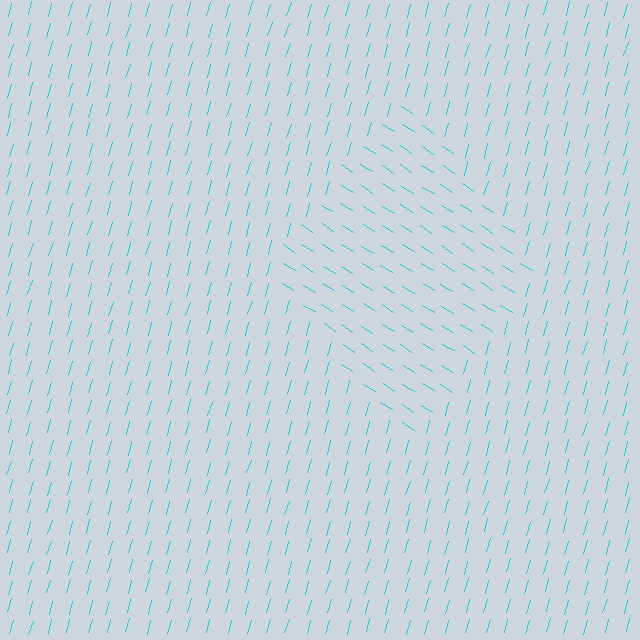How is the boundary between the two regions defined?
The boundary is defined purely by a change in line orientation (approximately 74 degrees difference). All lines are the same color and thickness.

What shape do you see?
I see a diamond.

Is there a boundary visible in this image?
Yes, there is a texture boundary formed by a change in line orientation.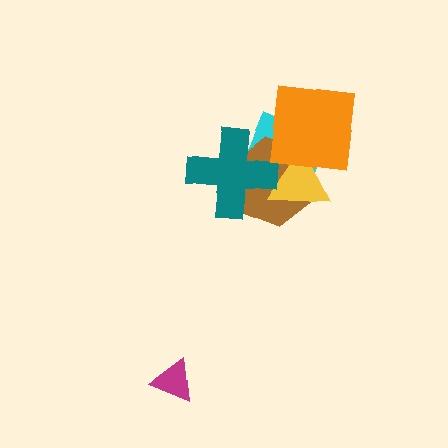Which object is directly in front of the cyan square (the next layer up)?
The brown hexagon is directly in front of the cyan square.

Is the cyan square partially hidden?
Yes, it is partially covered by another shape.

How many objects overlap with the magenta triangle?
0 objects overlap with the magenta triangle.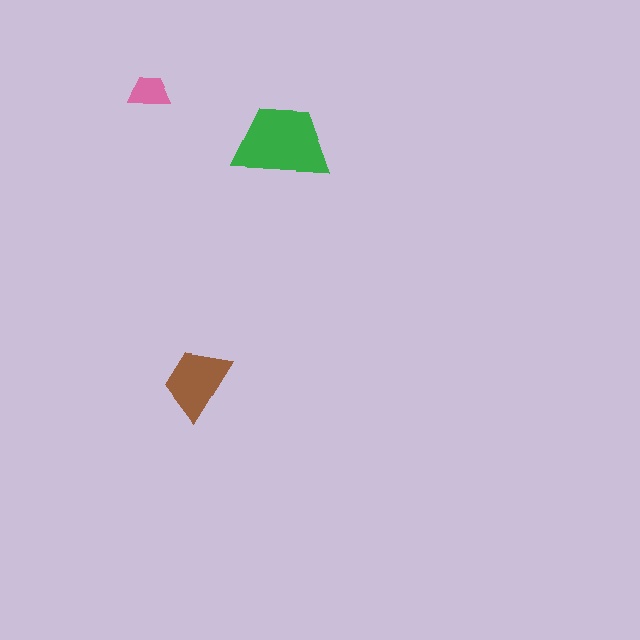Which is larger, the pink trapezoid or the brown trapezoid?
The brown one.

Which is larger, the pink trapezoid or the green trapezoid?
The green one.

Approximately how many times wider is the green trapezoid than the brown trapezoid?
About 1.5 times wider.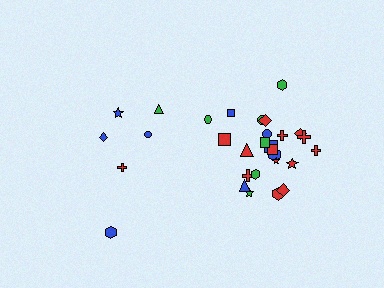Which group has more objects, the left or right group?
The right group.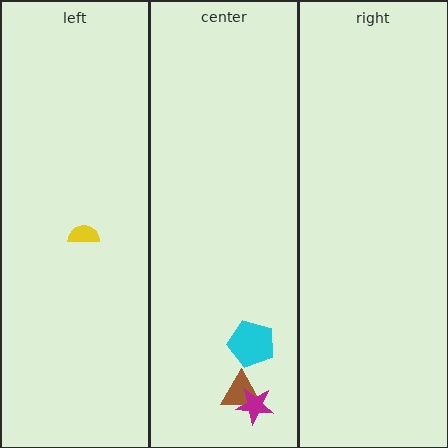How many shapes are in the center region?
3.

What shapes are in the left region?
The yellow semicircle.